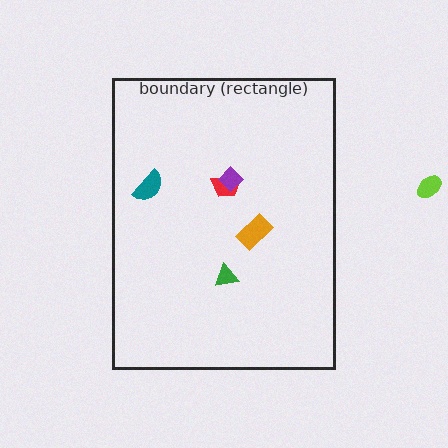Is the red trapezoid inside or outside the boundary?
Inside.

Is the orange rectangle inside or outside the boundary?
Inside.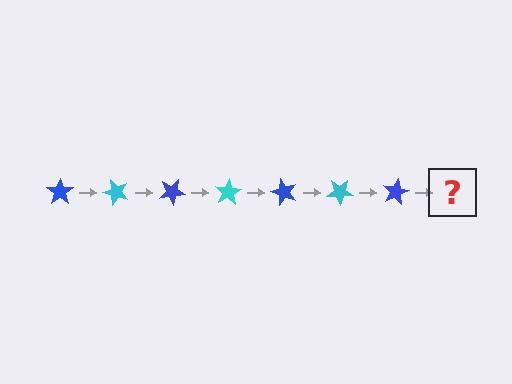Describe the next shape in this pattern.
It should be a cyan star, rotated 350 degrees from the start.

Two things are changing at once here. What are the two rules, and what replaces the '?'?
The two rules are that it rotates 50 degrees each step and the color cycles through blue and cyan. The '?' should be a cyan star, rotated 350 degrees from the start.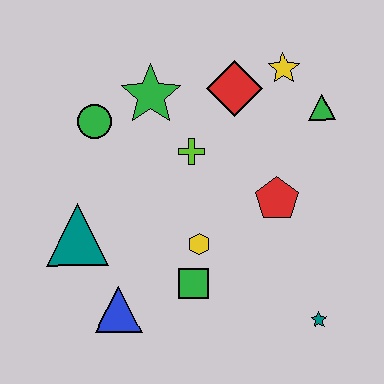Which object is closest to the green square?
The yellow hexagon is closest to the green square.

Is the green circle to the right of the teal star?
No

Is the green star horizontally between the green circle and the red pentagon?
Yes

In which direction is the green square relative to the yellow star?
The green square is below the yellow star.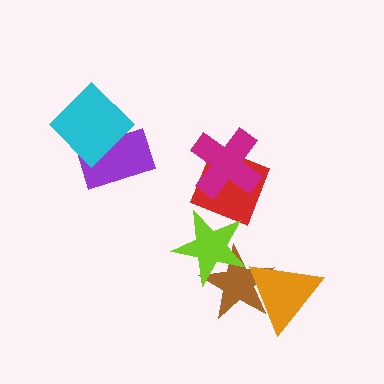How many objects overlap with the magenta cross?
1 object overlaps with the magenta cross.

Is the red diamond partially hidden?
Yes, it is partially covered by another shape.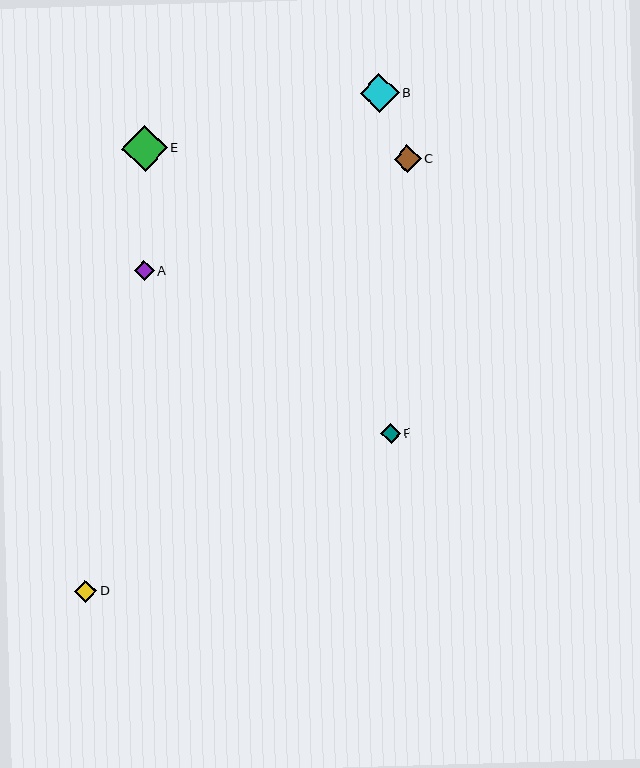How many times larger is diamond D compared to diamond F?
Diamond D is approximately 1.1 times the size of diamond F.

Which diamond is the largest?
Diamond E is the largest with a size of approximately 46 pixels.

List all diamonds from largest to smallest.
From largest to smallest: E, B, C, D, F, A.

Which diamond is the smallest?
Diamond A is the smallest with a size of approximately 20 pixels.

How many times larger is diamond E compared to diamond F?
Diamond E is approximately 2.3 times the size of diamond F.